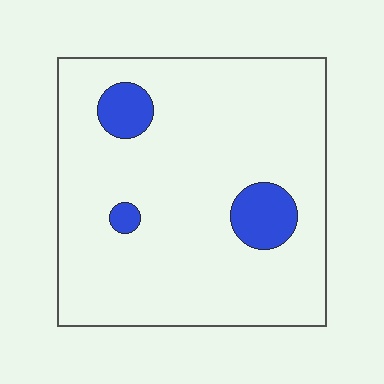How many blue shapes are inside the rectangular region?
3.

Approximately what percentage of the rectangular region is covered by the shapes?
Approximately 10%.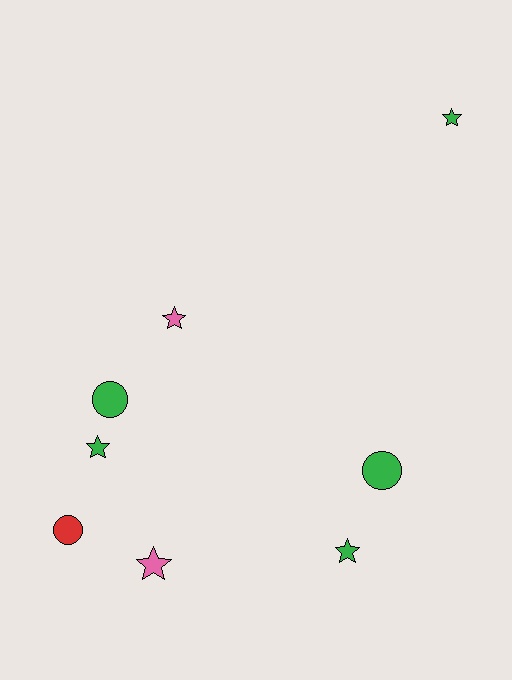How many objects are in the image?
There are 8 objects.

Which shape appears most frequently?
Star, with 5 objects.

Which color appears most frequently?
Green, with 5 objects.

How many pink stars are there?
There are 2 pink stars.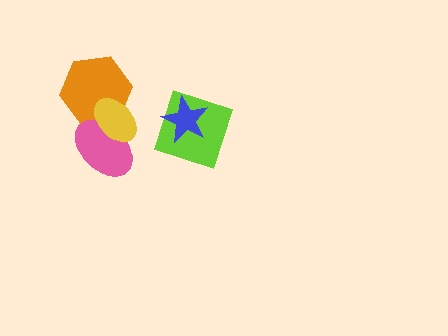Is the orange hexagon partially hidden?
Yes, it is partially covered by another shape.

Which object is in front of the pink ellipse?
The yellow ellipse is in front of the pink ellipse.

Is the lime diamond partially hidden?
Yes, it is partially covered by another shape.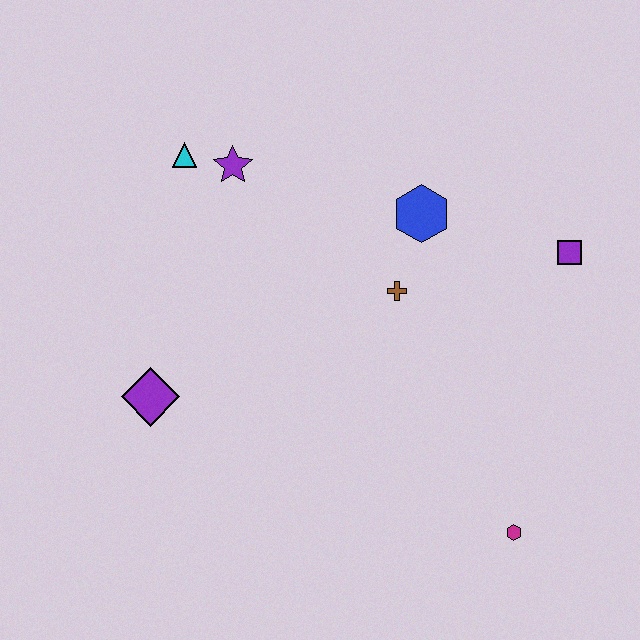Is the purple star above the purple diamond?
Yes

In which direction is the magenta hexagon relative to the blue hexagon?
The magenta hexagon is below the blue hexagon.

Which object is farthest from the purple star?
The magenta hexagon is farthest from the purple star.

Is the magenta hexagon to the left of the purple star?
No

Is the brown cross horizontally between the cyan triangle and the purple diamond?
No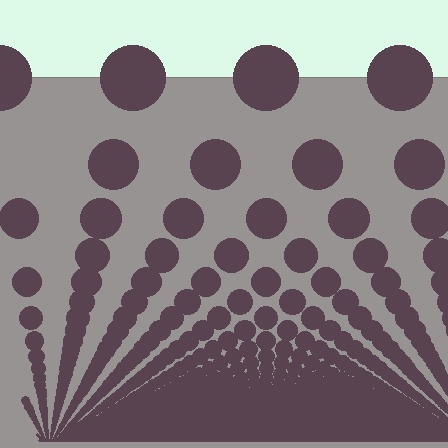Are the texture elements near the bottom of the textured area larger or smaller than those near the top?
Smaller. The gradient is inverted — elements near the bottom are smaller and denser.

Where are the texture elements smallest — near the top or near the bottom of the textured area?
Near the bottom.